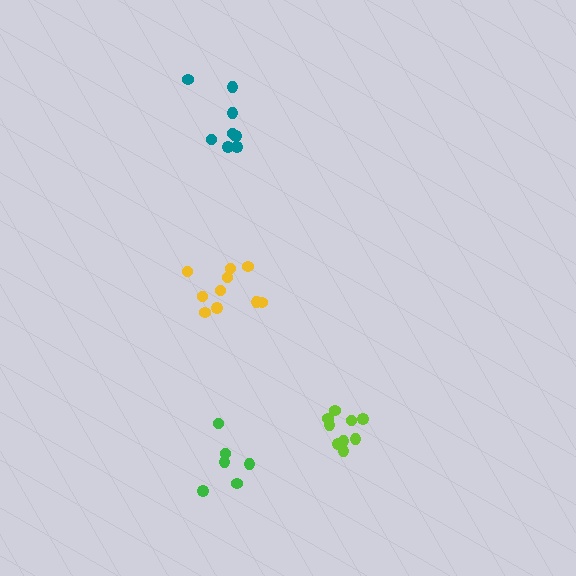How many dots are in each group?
Group 1: 11 dots, Group 2: 10 dots, Group 3: 6 dots, Group 4: 8 dots (35 total).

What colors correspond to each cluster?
The clusters are colored: lime, yellow, green, teal.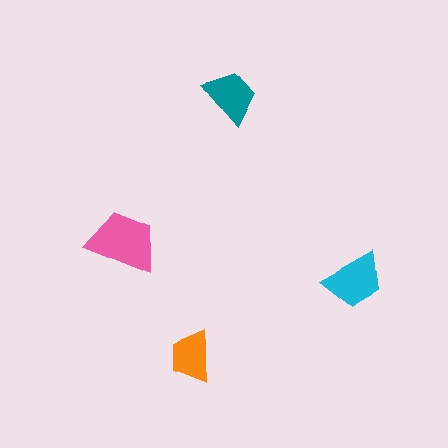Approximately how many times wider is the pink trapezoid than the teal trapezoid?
About 1.5 times wider.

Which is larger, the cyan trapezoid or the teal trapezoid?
The cyan one.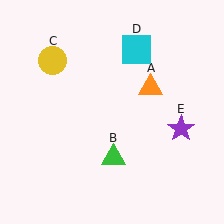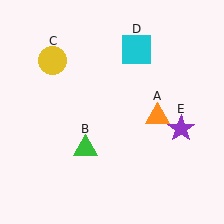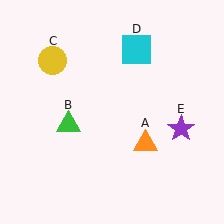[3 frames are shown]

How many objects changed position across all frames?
2 objects changed position: orange triangle (object A), green triangle (object B).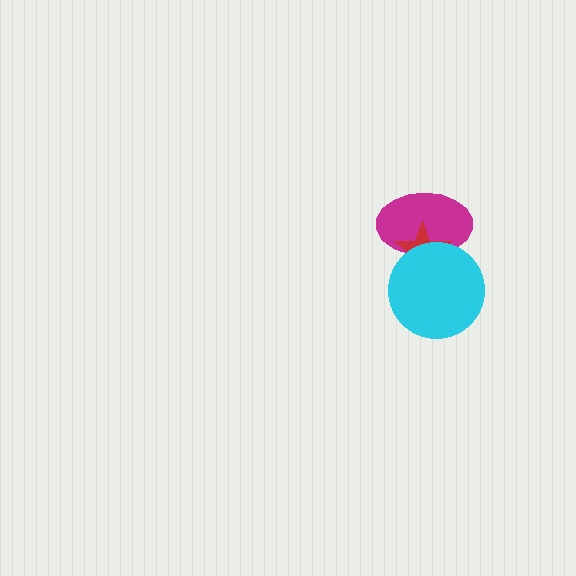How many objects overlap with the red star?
2 objects overlap with the red star.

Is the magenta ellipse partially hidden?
Yes, it is partially covered by another shape.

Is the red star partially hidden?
Yes, it is partially covered by another shape.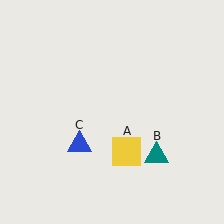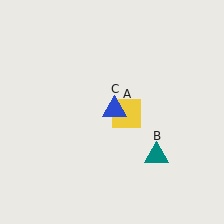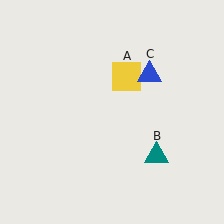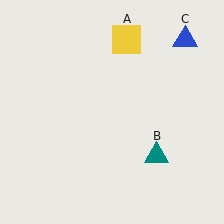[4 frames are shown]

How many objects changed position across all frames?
2 objects changed position: yellow square (object A), blue triangle (object C).